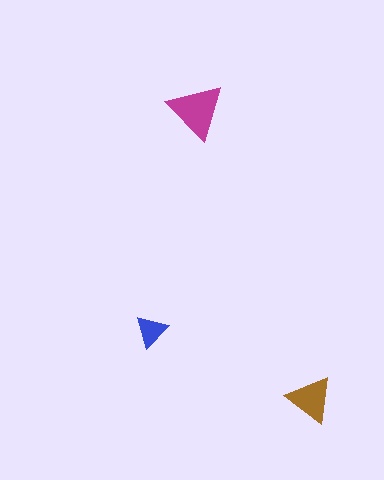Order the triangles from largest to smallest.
the magenta one, the brown one, the blue one.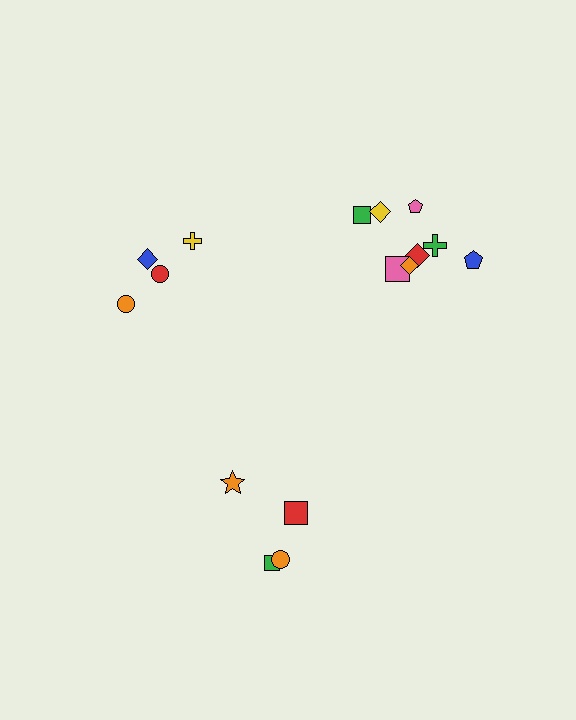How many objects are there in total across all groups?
There are 16 objects.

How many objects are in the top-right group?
There are 8 objects.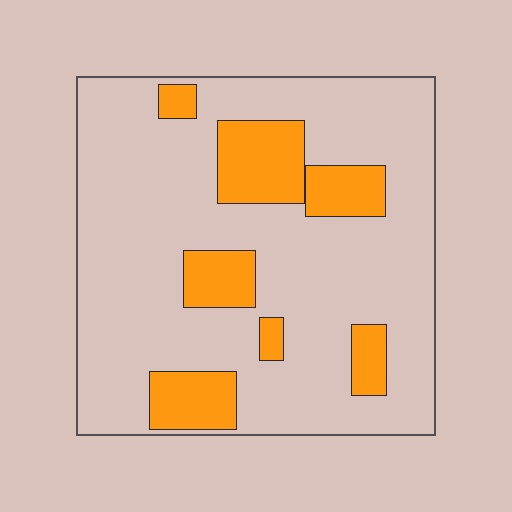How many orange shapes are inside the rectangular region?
7.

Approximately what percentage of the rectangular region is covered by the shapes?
Approximately 20%.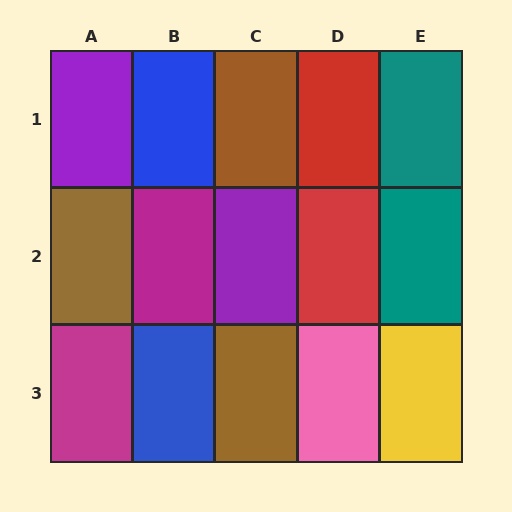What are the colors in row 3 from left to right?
Magenta, blue, brown, pink, yellow.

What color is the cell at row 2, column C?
Purple.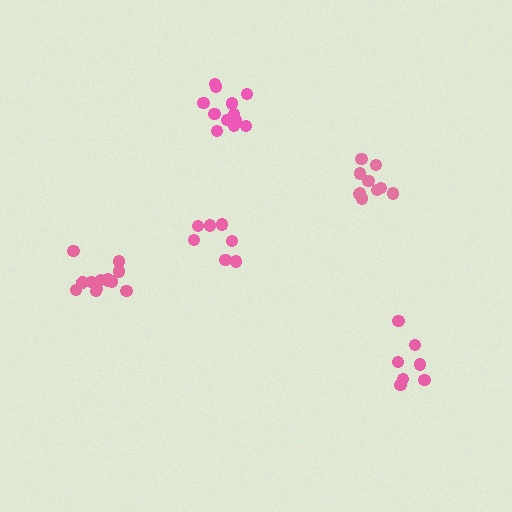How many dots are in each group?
Group 1: 12 dots, Group 2: 10 dots, Group 3: 13 dots, Group 4: 7 dots, Group 5: 7 dots (49 total).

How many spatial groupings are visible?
There are 5 spatial groupings.